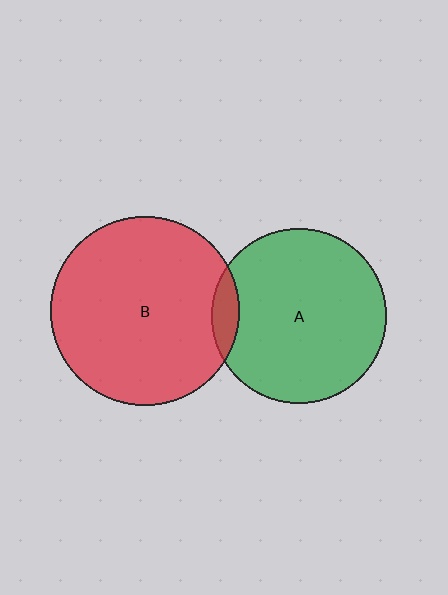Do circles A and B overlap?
Yes.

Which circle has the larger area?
Circle B (red).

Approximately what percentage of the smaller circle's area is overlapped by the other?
Approximately 10%.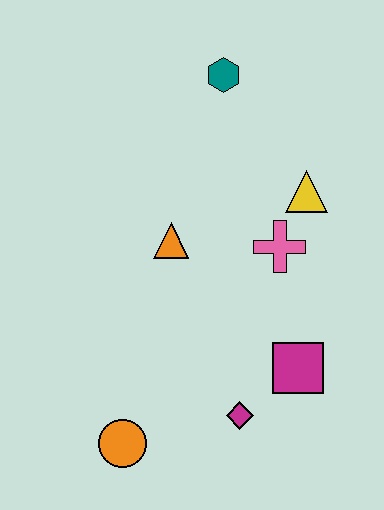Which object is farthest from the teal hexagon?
The orange circle is farthest from the teal hexagon.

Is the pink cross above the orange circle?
Yes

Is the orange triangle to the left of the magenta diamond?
Yes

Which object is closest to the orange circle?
The magenta diamond is closest to the orange circle.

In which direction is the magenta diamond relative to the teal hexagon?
The magenta diamond is below the teal hexagon.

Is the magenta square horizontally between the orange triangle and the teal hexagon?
No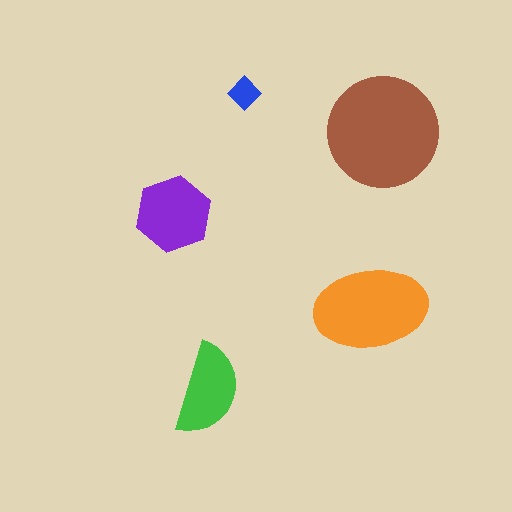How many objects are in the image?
There are 5 objects in the image.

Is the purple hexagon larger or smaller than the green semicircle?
Larger.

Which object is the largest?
The brown circle.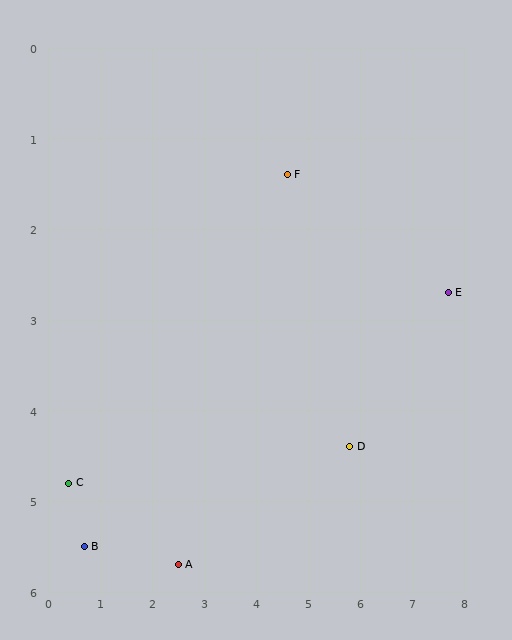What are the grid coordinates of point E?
Point E is at approximately (7.7, 2.7).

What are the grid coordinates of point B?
Point B is at approximately (0.7, 5.5).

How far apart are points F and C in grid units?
Points F and C are about 5.4 grid units apart.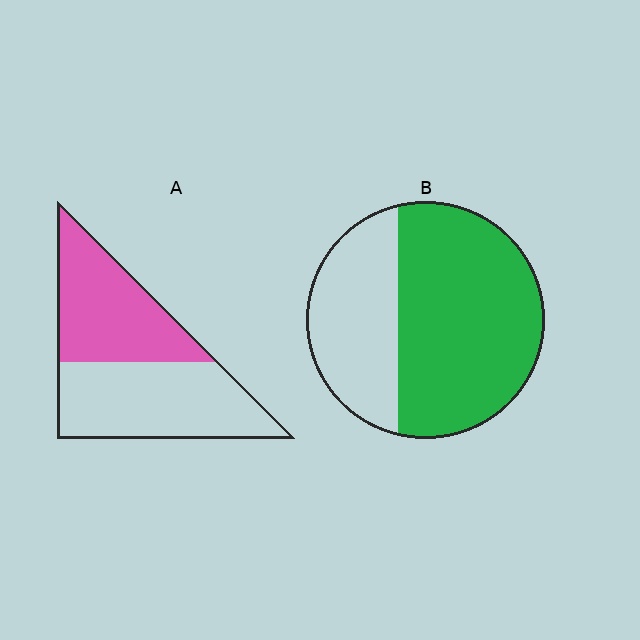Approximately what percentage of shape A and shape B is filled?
A is approximately 45% and B is approximately 65%.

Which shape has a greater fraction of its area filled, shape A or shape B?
Shape B.